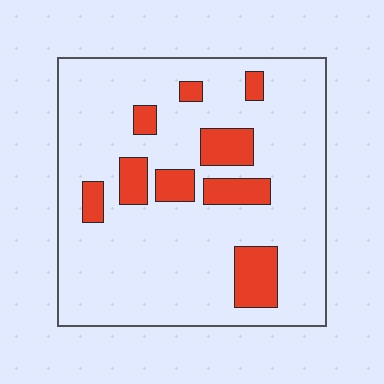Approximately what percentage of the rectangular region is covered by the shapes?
Approximately 15%.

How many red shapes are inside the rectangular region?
9.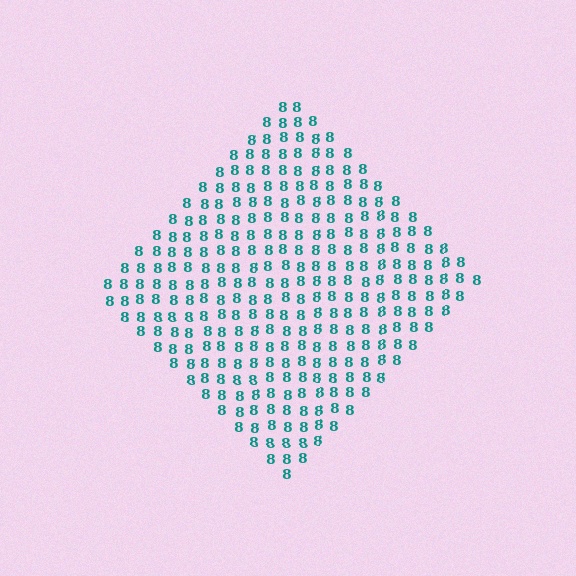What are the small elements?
The small elements are digit 8's.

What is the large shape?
The large shape is a diamond.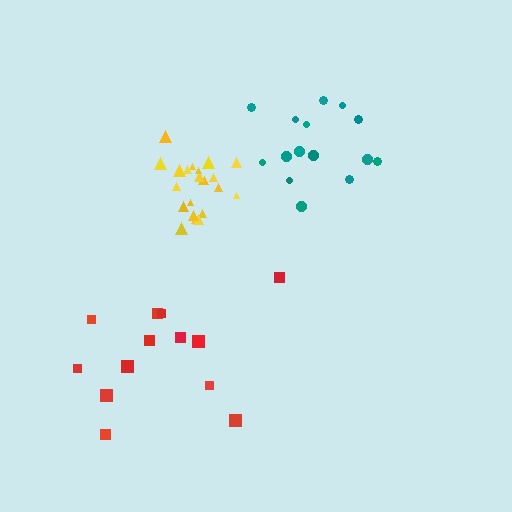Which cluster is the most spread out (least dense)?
Red.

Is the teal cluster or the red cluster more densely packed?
Teal.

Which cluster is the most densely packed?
Yellow.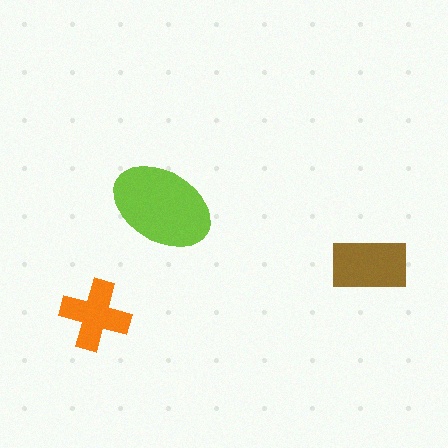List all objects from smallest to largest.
The orange cross, the brown rectangle, the lime ellipse.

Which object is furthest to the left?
The orange cross is leftmost.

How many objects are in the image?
There are 3 objects in the image.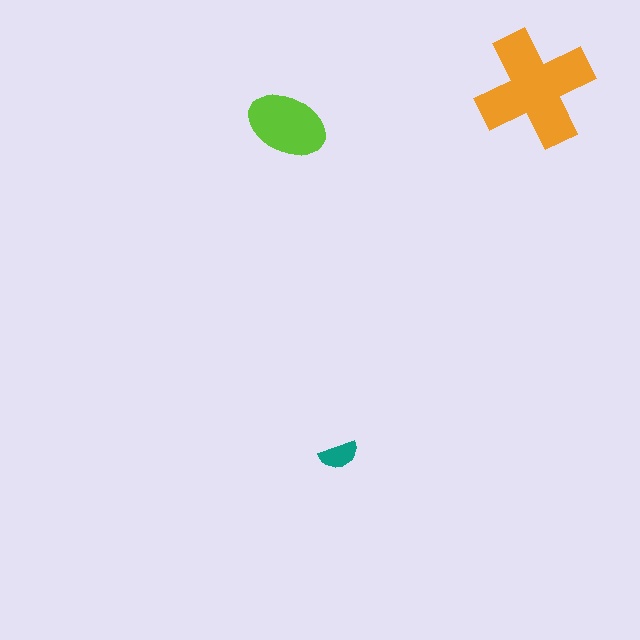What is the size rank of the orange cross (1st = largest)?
1st.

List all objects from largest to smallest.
The orange cross, the lime ellipse, the teal semicircle.